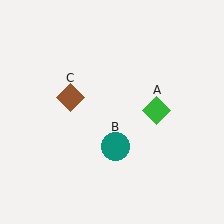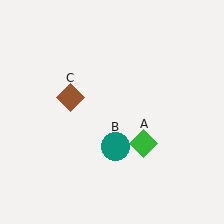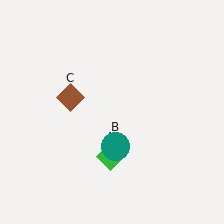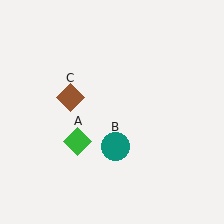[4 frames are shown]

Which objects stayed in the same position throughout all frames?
Teal circle (object B) and brown diamond (object C) remained stationary.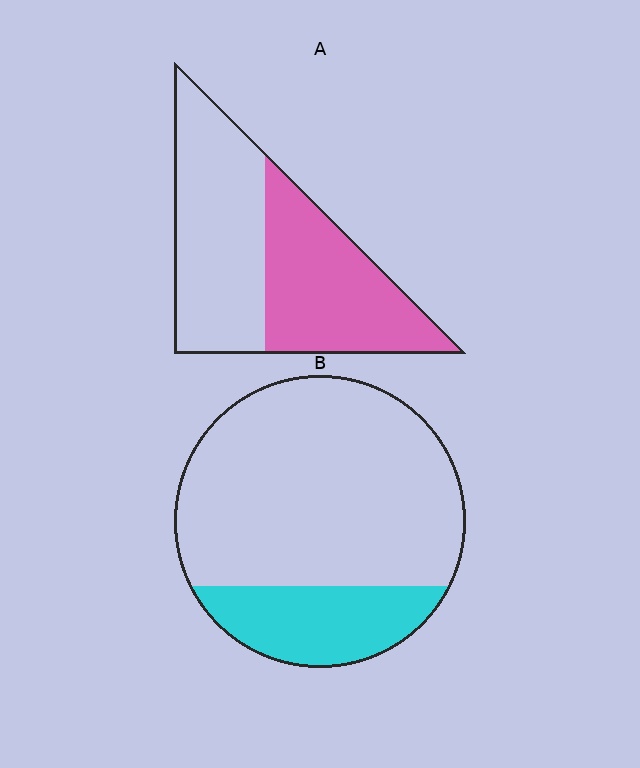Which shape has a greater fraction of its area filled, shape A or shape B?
Shape A.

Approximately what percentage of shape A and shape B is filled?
A is approximately 45% and B is approximately 25%.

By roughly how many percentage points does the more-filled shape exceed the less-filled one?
By roughly 25 percentage points (A over B).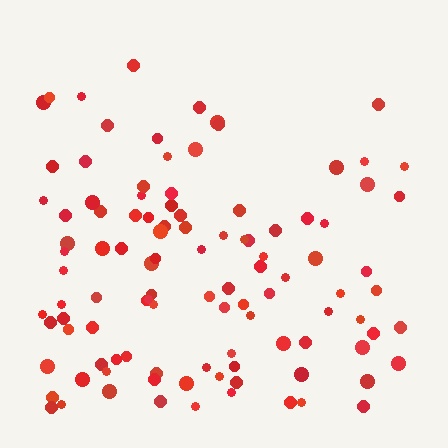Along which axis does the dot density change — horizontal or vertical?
Vertical.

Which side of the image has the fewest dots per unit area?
The top.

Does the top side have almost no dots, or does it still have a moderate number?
Still a moderate number, just noticeably fewer than the bottom.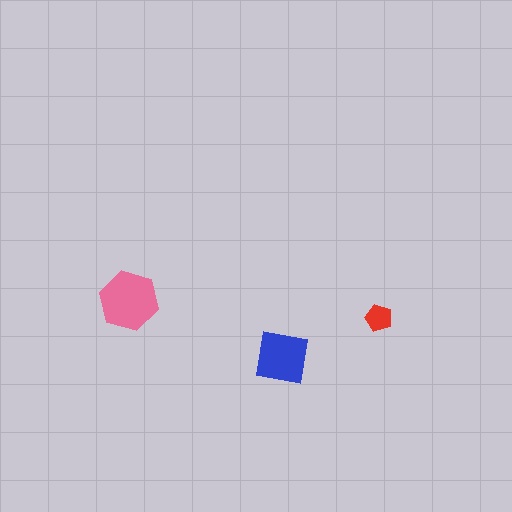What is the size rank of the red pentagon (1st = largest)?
3rd.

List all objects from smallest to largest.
The red pentagon, the blue square, the pink hexagon.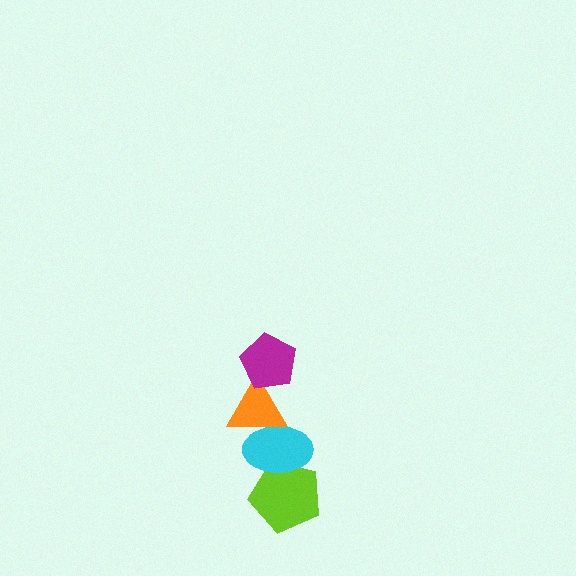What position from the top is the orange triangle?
The orange triangle is 2nd from the top.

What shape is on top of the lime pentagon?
The cyan ellipse is on top of the lime pentagon.